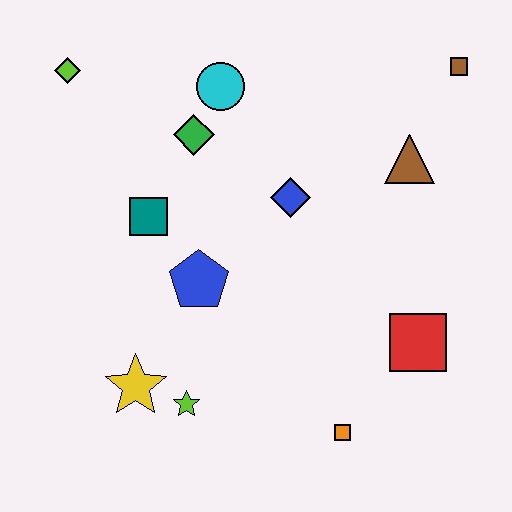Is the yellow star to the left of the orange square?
Yes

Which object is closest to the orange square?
The red square is closest to the orange square.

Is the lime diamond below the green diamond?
No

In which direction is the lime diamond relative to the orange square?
The lime diamond is above the orange square.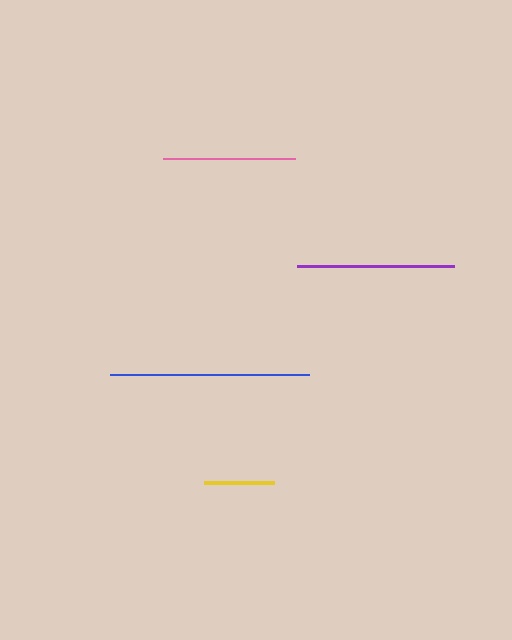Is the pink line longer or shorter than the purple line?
The purple line is longer than the pink line.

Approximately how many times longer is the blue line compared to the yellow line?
The blue line is approximately 2.8 times the length of the yellow line.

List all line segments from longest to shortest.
From longest to shortest: blue, purple, pink, yellow.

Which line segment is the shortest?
The yellow line is the shortest at approximately 71 pixels.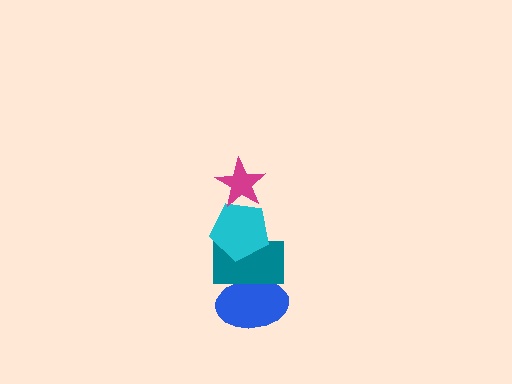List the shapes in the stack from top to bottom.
From top to bottom: the magenta star, the cyan pentagon, the teal rectangle, the blue ellipse.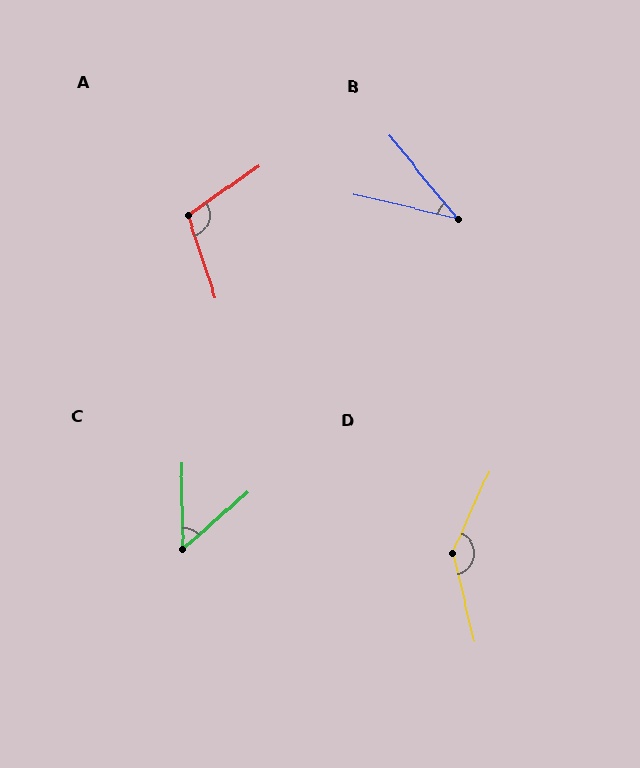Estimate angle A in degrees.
Approximately 106 degrees.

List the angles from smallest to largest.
B (37°), C (49°), A (106°), D (142°).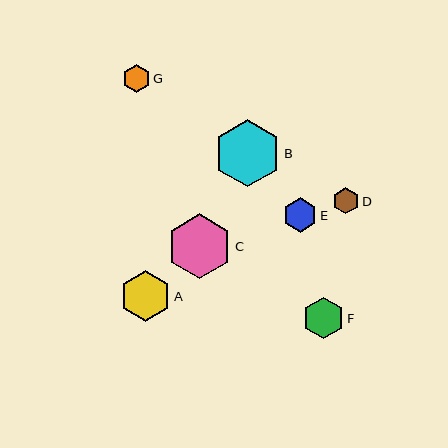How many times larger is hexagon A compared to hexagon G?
Hexagon A is approximately 1.8 times the size of hexagon G.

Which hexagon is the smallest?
Hexagon D is the smallest with a size of approximately 26 pixels.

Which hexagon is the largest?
Hexagon B is the largest with a size of approximately 67 pixels.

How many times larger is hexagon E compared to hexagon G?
Hexagon E is approximately 1.2 times the size of hexagon G.